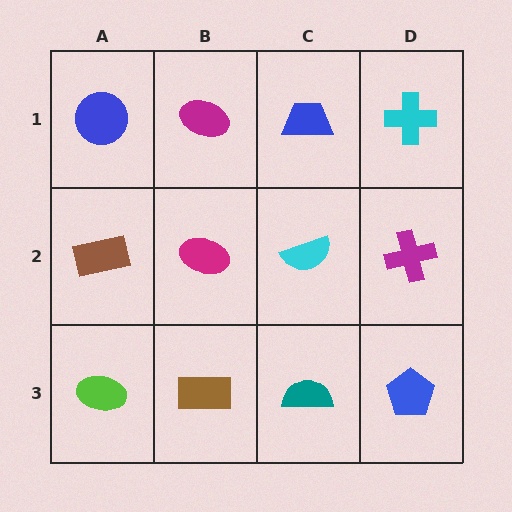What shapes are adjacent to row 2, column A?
A blue circle (row 1, column A), a lime ellipse (row 3, column A), a magenta ellipse (row 2, column B).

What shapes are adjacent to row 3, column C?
A cyan semicircle (row 2, column C), a brown rectangle (row 3, column B), a blue pentagon (row 3, column D).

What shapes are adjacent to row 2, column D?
A cyan cross (row 1, column D), a blue pentagon (row 3, column D), a cyan semicircle (row 2, column C).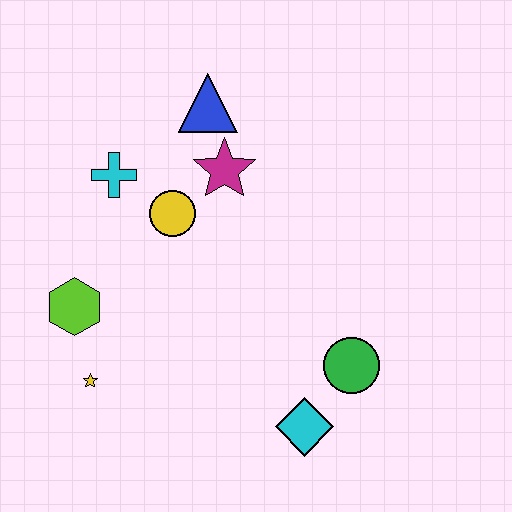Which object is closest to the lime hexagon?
The yellow star is closest to the lime hexagon.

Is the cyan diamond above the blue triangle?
No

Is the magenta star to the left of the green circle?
Yes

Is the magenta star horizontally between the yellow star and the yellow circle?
No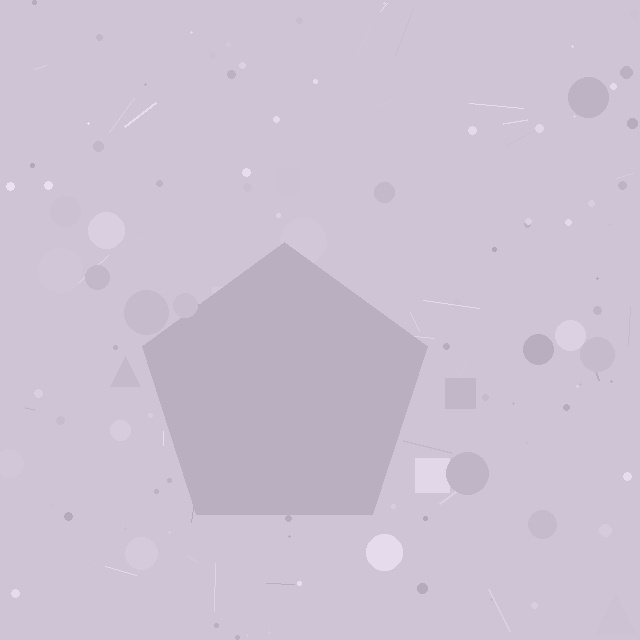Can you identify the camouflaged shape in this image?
The camouflaged shape is a pentagon.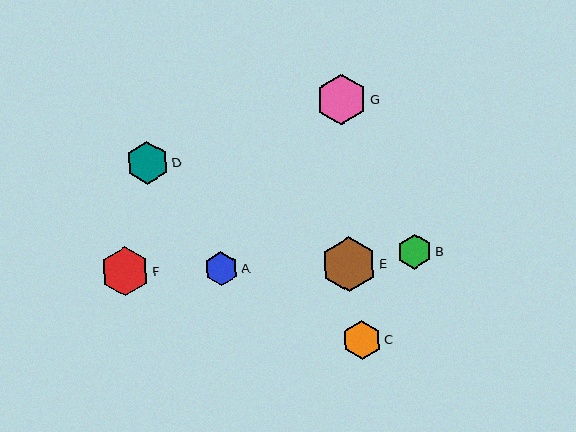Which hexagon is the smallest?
Hexagon A is the smallest with a size of approximately 34 pixels.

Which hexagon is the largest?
Hexagon E is the largest with a size of approximately 55 pixels.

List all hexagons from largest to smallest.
From largest to smallest: E, G, F, D, C, B, A.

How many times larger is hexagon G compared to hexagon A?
Hexagon G is approximately 1.5 times the size of hexagon A.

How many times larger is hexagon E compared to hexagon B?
Hexagon E is approximately 1.6 times the size of hexagon B.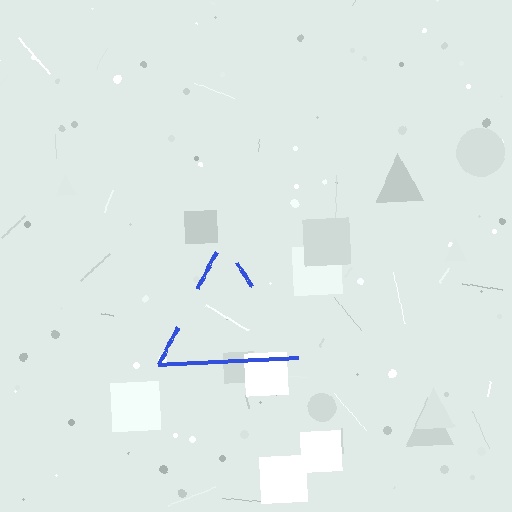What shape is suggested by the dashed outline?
The dashed outline suggests a triangle.